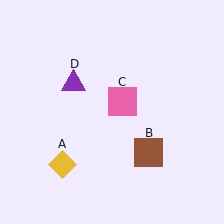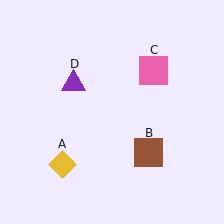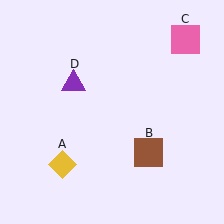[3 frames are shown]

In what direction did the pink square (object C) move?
The pink square (object C) moved up and to the right.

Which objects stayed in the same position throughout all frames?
Yellow diamond (object A) and brown square (object B) and purple triangle (object D) remained stationary.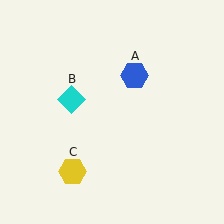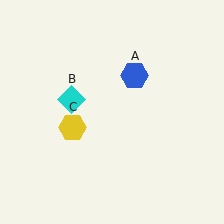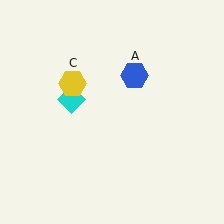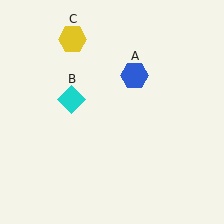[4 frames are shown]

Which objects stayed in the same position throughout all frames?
Blue hexagon (object A) and cyan diamond (object B) remained stationary.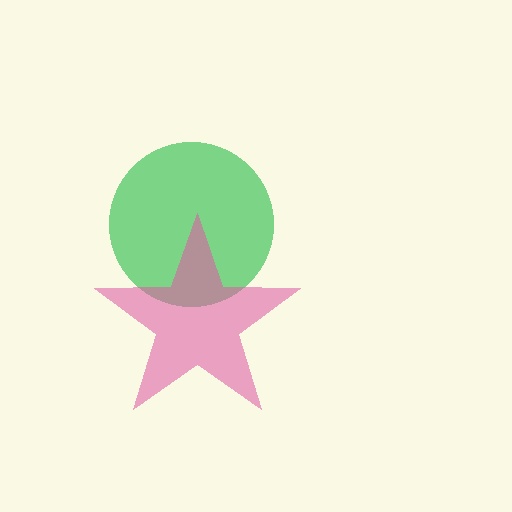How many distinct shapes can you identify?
There are 2 distinct shapes: a green circle, a pink star.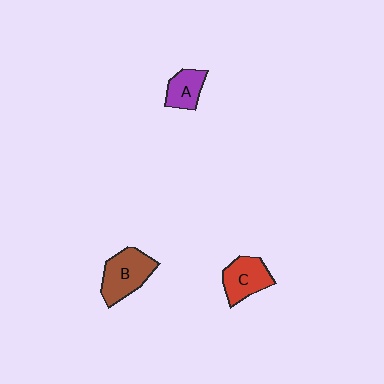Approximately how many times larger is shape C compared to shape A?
Approximately 1.3 times.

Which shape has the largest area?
Shape B (brown).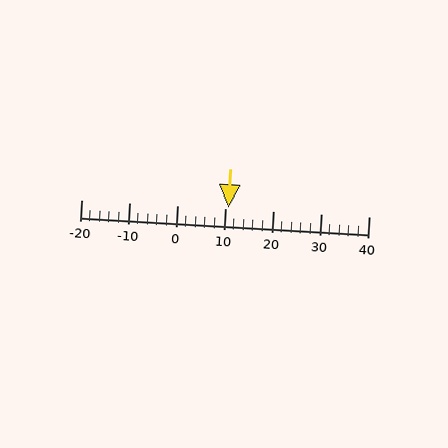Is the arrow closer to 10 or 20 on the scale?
The arrow is closer to 10.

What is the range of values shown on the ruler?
The ruler shows values from -20 to 40.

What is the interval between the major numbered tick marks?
The major tick marks are spaced 10 units apart.